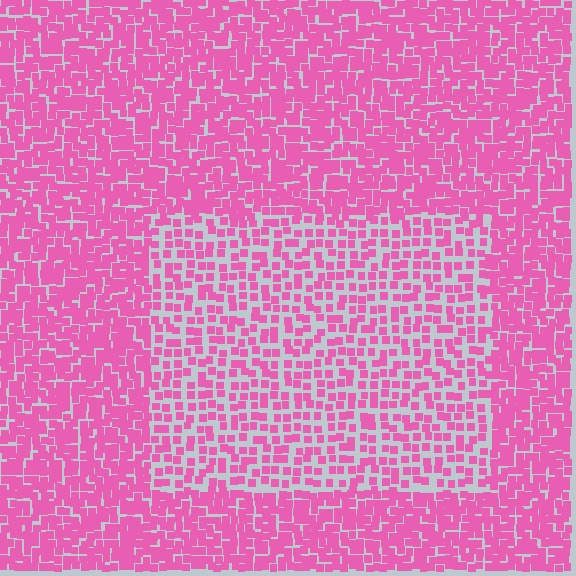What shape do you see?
I see a rectangle.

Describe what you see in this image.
The image contains small pink elements arranged at two different densities. A rectangle-shaped region is visible where the elements are less densely packed than the surrounding area.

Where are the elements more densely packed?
The elements are more densely packed outside the rectangle boundary.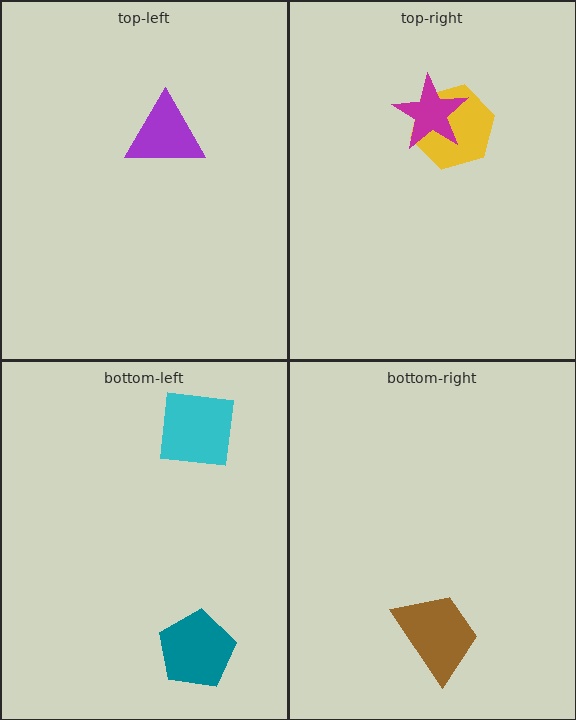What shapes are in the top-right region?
The yellow hexagon, the magenta star.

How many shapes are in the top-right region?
2.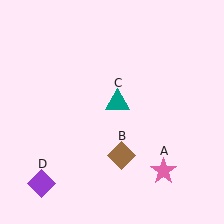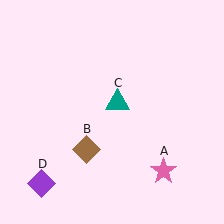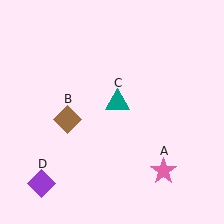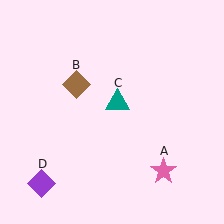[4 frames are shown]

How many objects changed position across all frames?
1 object changed position: brown diamond (object B).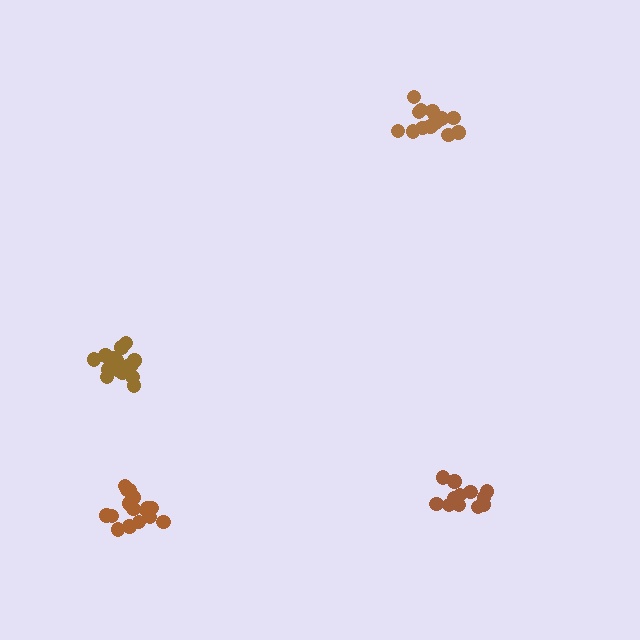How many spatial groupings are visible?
There are 4 spatial groupings.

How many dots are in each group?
Group 1: 12 dots, Group 2: 16 dots, Group 3: 14 dots, Group 4: 16 dots (58 total).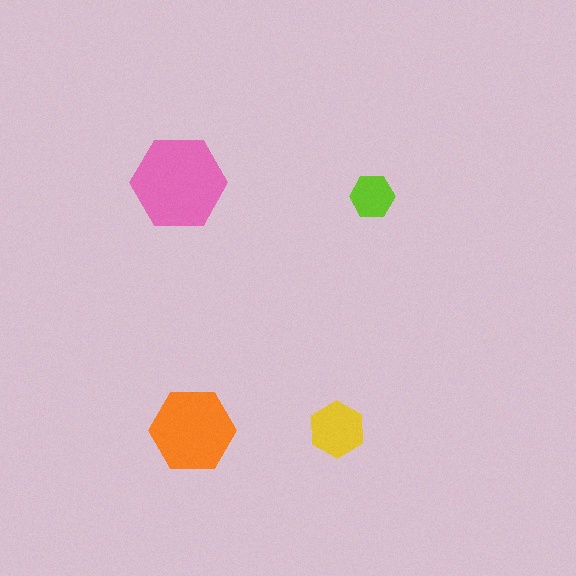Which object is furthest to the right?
The lime hexagon is rightmost.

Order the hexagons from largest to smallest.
the pink one, the orange one, the yellow one, the lime one.